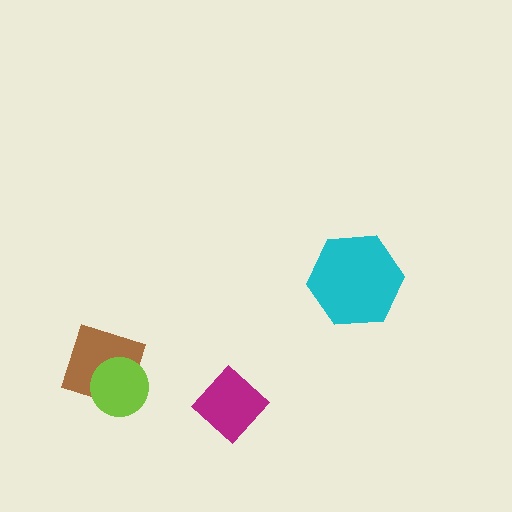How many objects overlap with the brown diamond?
1 object overlaps with the brown diamond.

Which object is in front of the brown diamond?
The lime circle is in front of the brown diamond.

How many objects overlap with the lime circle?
1 object overlaps with the lime circle.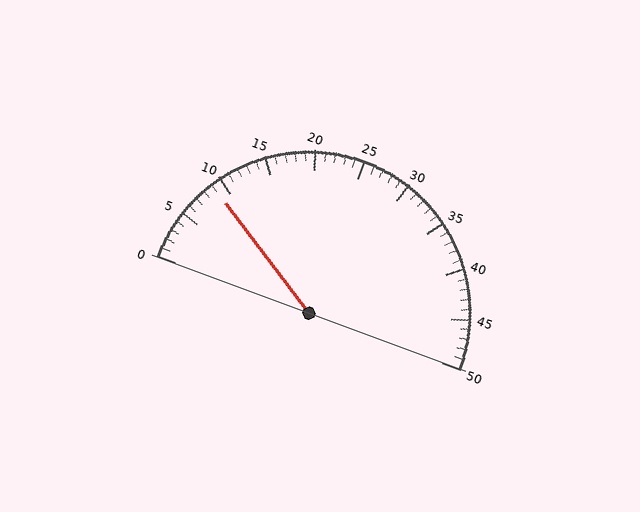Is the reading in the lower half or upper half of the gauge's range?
The reading is in the lower half of the range (0 to 50).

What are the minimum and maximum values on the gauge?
The gauge ranges from 0 to 50.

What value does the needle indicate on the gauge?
The needle indicates approximately 9.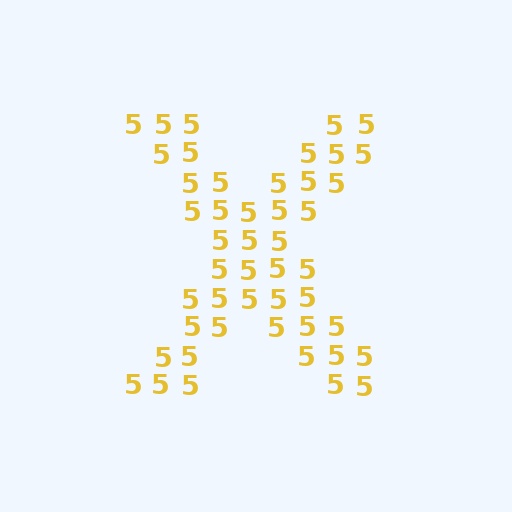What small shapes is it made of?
It is made of small digit 5's.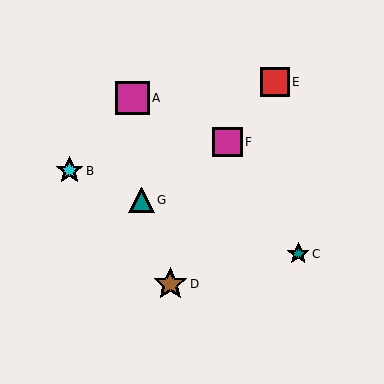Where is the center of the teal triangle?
The center of the teal triangle is at (141, 200).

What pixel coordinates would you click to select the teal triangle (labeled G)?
Click at (141, 200) to select the teal triangle G.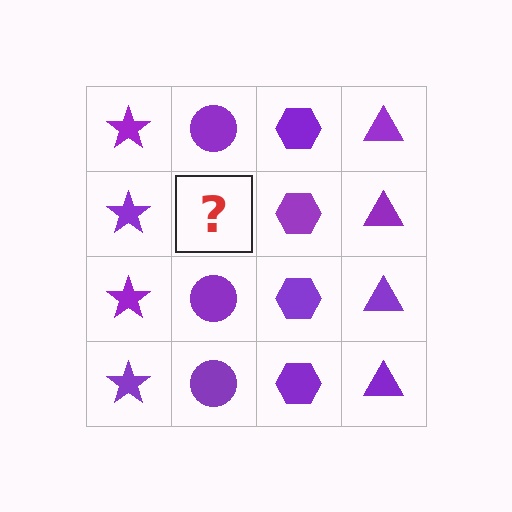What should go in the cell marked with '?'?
The missing cell should contain a purple circle.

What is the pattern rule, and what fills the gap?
The rule is that each column has a consistent shape. The gap should be filled with a purple circle.